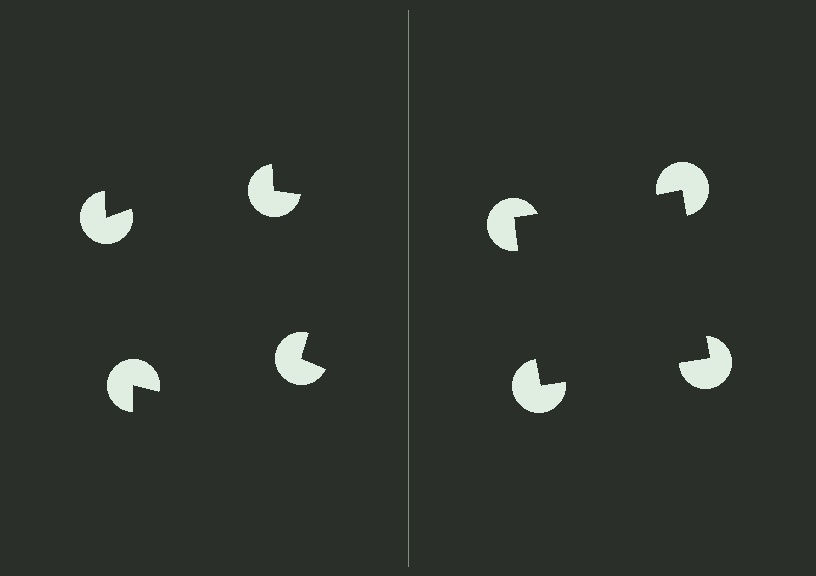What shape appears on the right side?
An illusory square.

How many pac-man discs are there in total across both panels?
8 — 4 on each side.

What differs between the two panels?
The pac-man discs are positioned identically on both sides; only the wedge orientations differ. On the right they align to a square; on the left they are misaligned.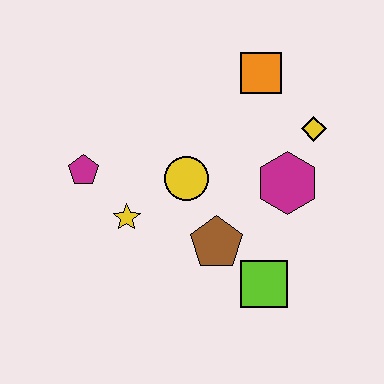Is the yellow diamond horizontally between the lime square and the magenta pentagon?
No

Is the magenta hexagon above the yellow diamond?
No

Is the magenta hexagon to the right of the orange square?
Yes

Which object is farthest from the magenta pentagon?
The yellow diamond is farthest from the magenta pentagon.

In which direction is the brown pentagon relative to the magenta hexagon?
The brown pentagon is to the left of the magenta hexagon.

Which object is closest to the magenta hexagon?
The yellow diamond is closest to the magenta hexagon.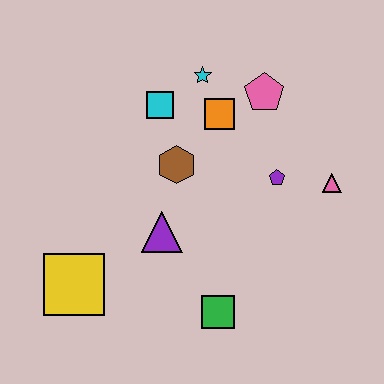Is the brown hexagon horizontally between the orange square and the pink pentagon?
No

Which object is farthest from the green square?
The cyan star is farthest from the green square.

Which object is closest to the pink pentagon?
The orange square is closest to the pink pentagon.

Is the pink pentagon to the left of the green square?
No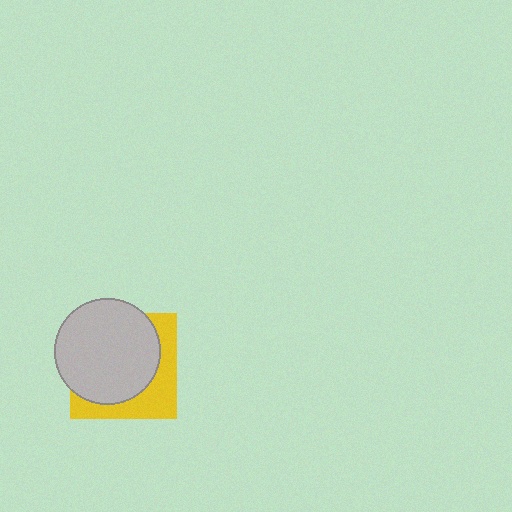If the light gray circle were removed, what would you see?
You would see the complete yellow square.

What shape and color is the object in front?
The object in front is a light gray circle.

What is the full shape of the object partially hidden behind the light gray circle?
The partially hidden object is a yellow square.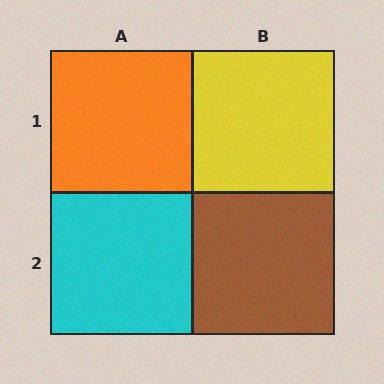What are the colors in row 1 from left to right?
Orange, yellow.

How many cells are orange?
1 cell is orange.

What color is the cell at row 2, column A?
Cyan.